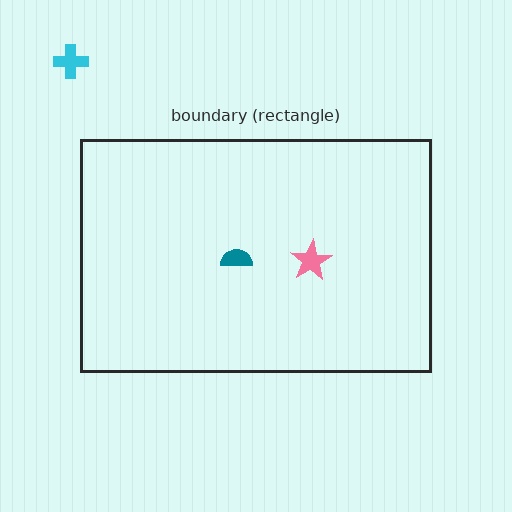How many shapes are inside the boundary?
2 inside, 1 outside.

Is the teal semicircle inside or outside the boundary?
Inside.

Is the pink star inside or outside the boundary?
Inside.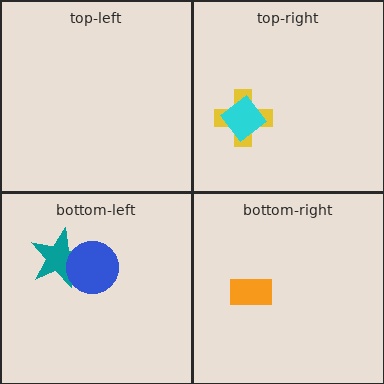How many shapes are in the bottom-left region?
2.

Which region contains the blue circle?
The bottom-left region.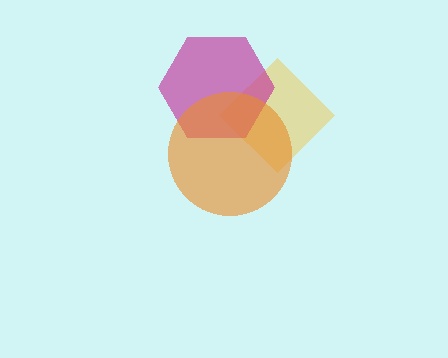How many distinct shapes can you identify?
There are 3 distinct shapes: a yellow diamond, a magenta hexagon, an orange circle.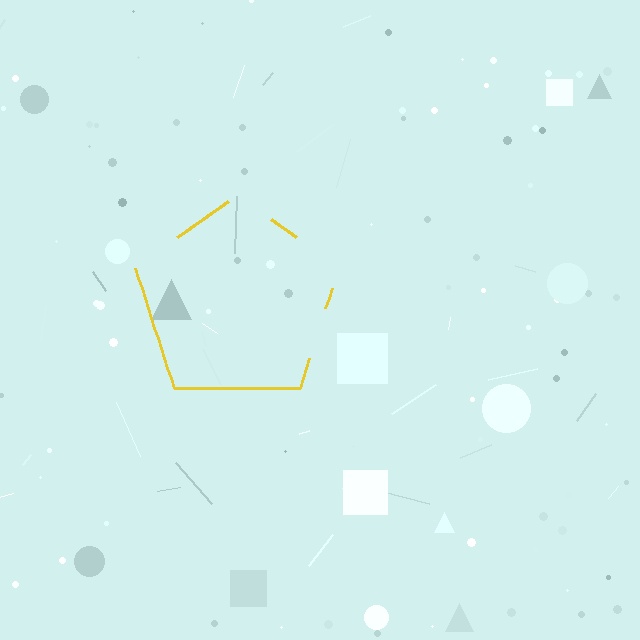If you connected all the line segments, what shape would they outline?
They would outline a pentagon.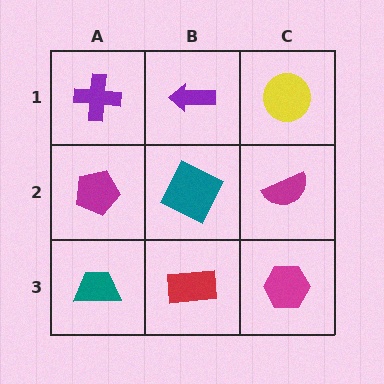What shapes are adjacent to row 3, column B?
A teal square (row 2, column B), a teal trapezoid (row 3, column A), a magenta hexagon (row 3, column C).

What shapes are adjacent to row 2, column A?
A purple cross (row 1, column A), a teal trapezoid (row 3, column A), a teal square (row 2, column B).